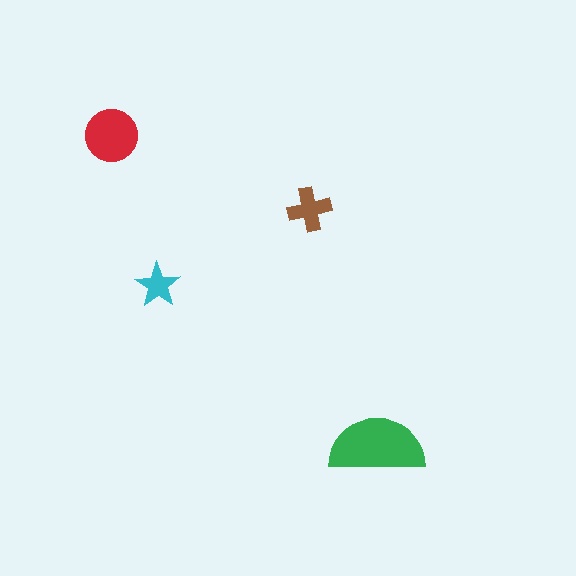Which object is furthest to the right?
The green semicircle is rightmost.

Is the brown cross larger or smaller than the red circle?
Smaller.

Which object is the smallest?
The cyan star.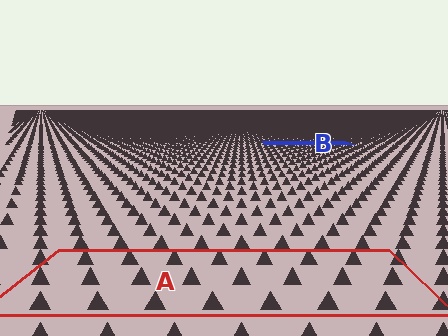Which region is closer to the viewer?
Region A is closer. The texture elements there are larger and more spread out.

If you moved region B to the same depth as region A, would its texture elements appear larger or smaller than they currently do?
They would appear larger. At a closer depth, the same texture elements are projected at a bigger on-screen size.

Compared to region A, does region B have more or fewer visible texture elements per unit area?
Region B has more texture elements per unit area — they are packed more densely because it is farther away.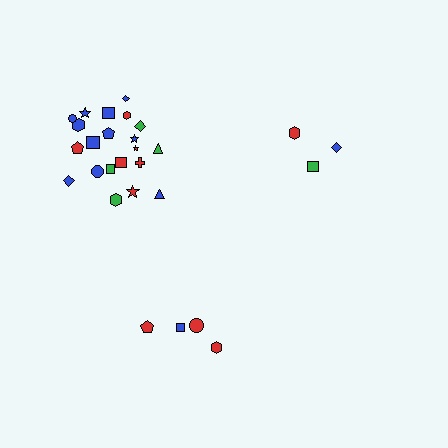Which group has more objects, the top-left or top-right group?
The top-left group.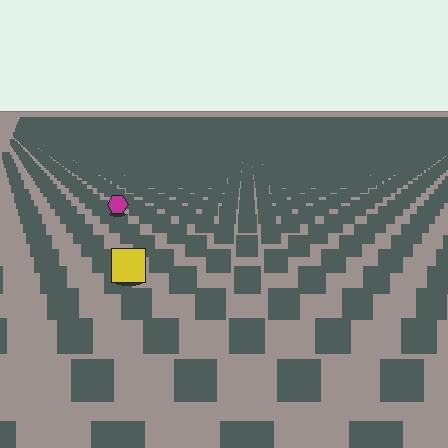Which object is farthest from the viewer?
The magenta hexagon is farthest from the viewer. It appears smaller and the ground texture around it is denser.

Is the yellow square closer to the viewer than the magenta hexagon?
Yes. The yellow square is closer — you can tell from the texture gradient: the ground texture is coarser near it.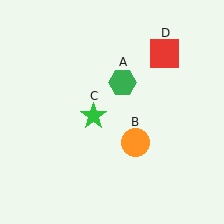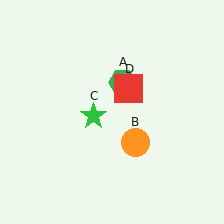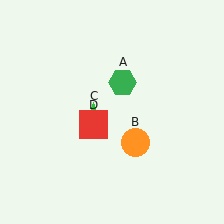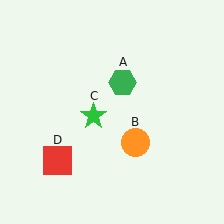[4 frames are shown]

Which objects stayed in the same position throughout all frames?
Green hexagon (object A) and orange circle (object B) and green star (object C) remained stationary.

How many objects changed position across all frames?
1 object changed position: red square (object D).